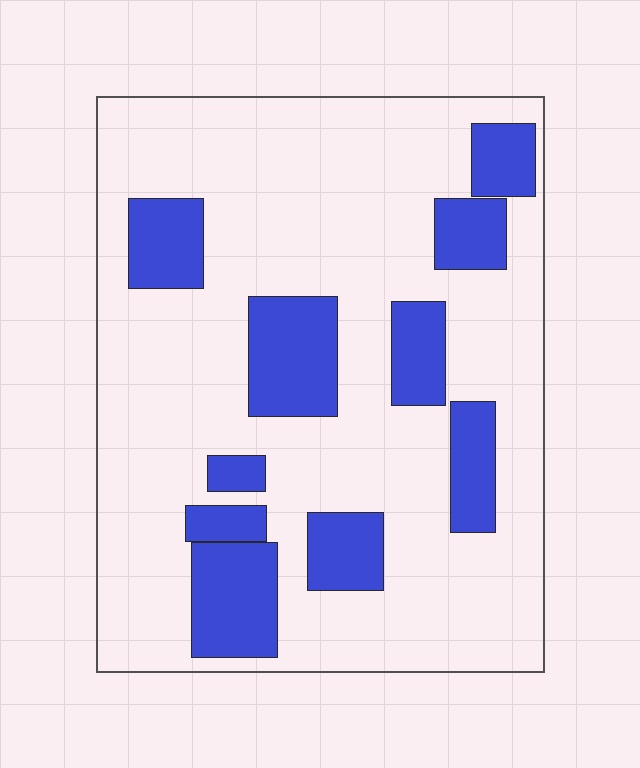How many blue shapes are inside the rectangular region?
10.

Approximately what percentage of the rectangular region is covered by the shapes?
Approximately 25%.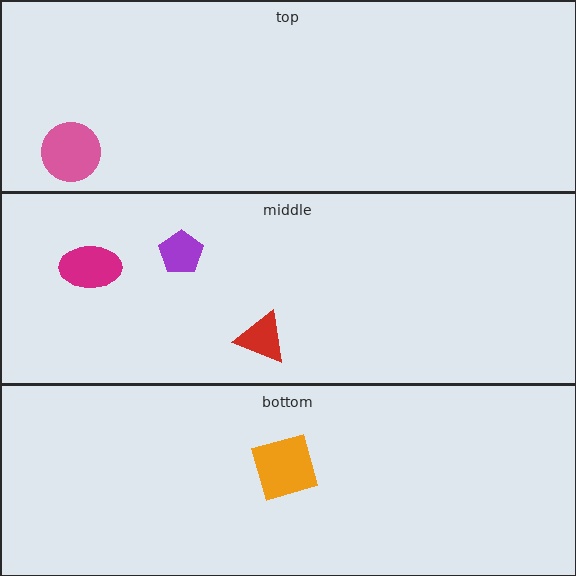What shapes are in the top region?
The pink circle.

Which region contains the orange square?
The bottom region.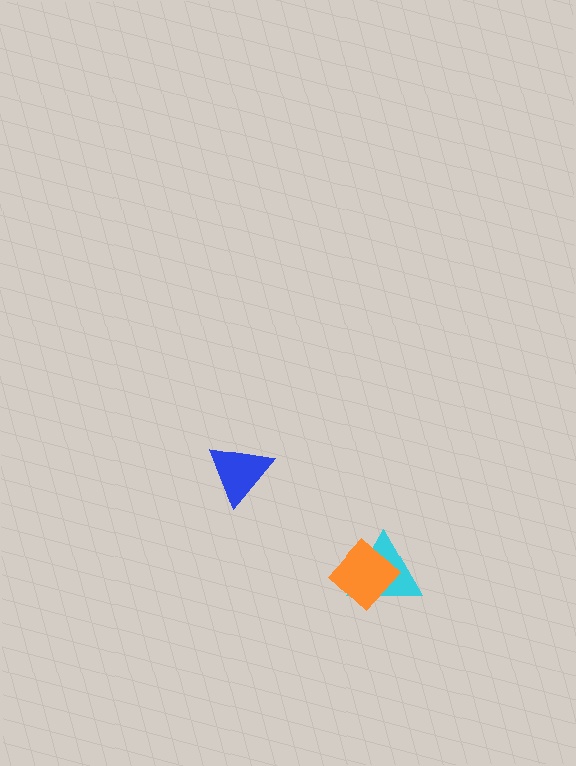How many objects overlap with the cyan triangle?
1 object overlaps with the cyan triangle.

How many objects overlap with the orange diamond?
1 object overlaps with the orange diamond.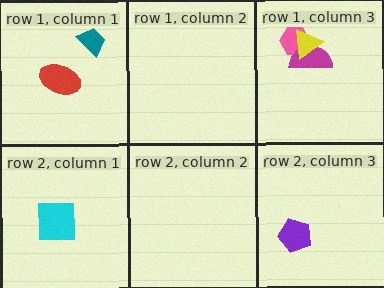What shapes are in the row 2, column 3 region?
The purple pentagon.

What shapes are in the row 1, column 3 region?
The pink hexagon, the magenta semicircle, the yellow triangle.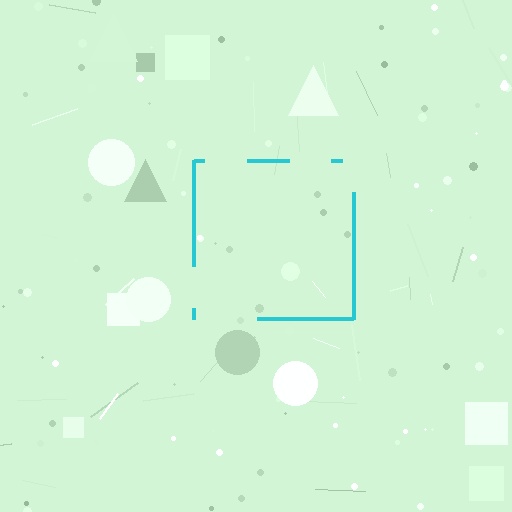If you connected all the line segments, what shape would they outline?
They would outline a square.